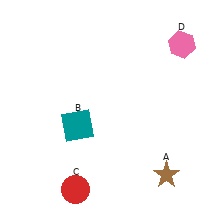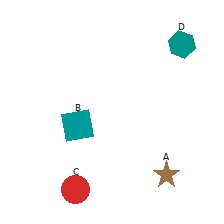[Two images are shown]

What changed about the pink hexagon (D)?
In Image 1, D is pink. In Image 2, it changed to teal.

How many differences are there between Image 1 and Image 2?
There is 1 difference between the two images.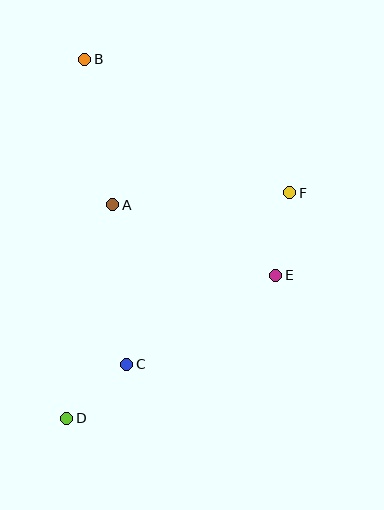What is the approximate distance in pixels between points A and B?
The distance between A and B is approximately 148 pixels.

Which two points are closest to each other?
Points C and D are closest to each other.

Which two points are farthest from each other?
Points B and D are farthest from each other.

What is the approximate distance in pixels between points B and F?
The distance between B and F is approximately 244 pixels.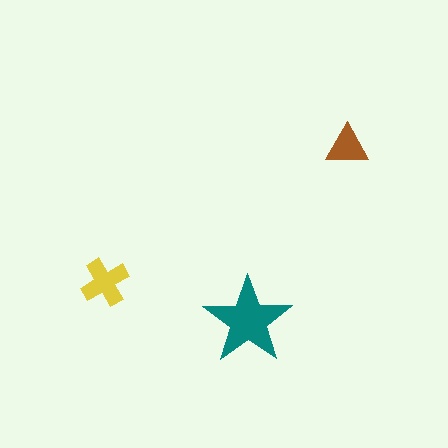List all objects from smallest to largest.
The brown triangle, the yellow cross, the teal star.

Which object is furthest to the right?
The brown triangle is rightmost.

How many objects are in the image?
There are 3 objects in the image.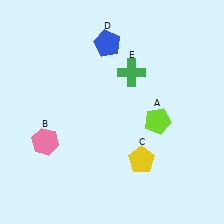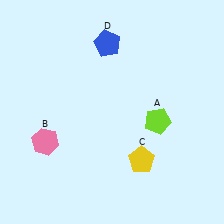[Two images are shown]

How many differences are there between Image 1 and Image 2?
There is 1 difference between the two images.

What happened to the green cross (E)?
The green cross (E) was removed in Image 2. It was in the top-right area of Image 1.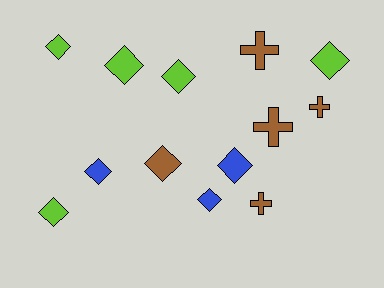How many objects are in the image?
There are 13 objects.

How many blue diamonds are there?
There are 3 blue diamonds.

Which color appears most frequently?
Brown, with 5 objects.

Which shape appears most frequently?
Diamond, with 9 objects.